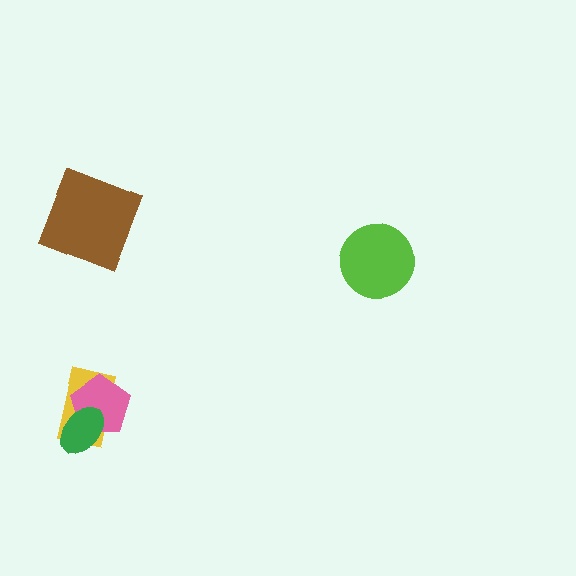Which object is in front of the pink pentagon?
The green ellipse is in front of the pink pentagon.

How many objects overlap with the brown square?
0 objects overlap with the brown square.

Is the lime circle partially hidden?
No, no other shape covers it.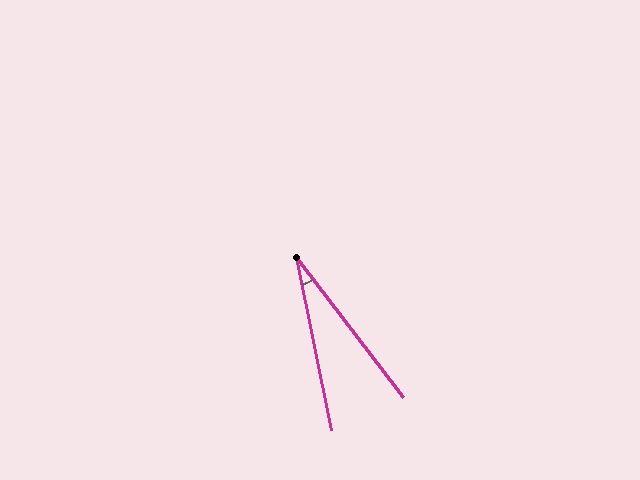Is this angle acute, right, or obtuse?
It is acute.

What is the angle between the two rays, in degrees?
Approximately 26 degrees.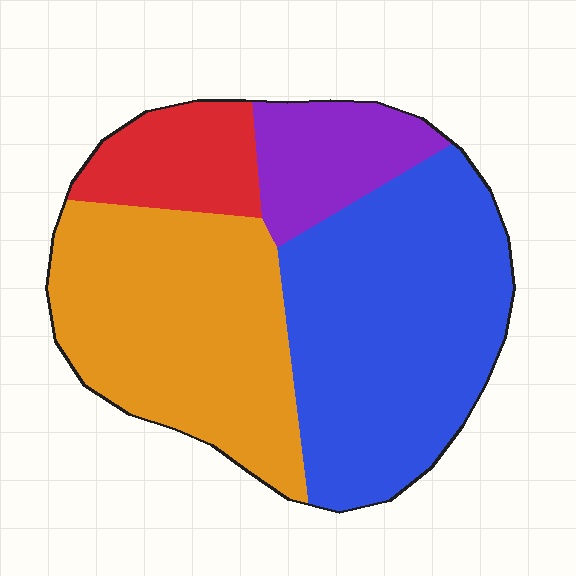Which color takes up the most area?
Blue, at roughly 40%.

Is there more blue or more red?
Blue.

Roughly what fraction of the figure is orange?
Orange covers roughly 35% of the figure.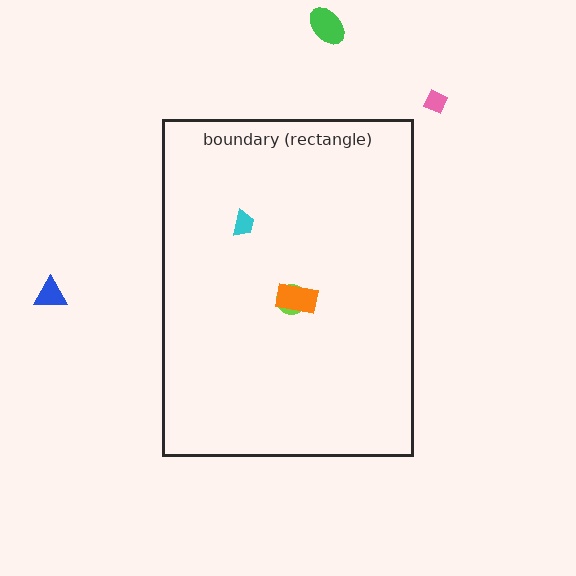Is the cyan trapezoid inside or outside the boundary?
Inside.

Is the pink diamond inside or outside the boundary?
Outside.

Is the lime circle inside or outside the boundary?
Inside.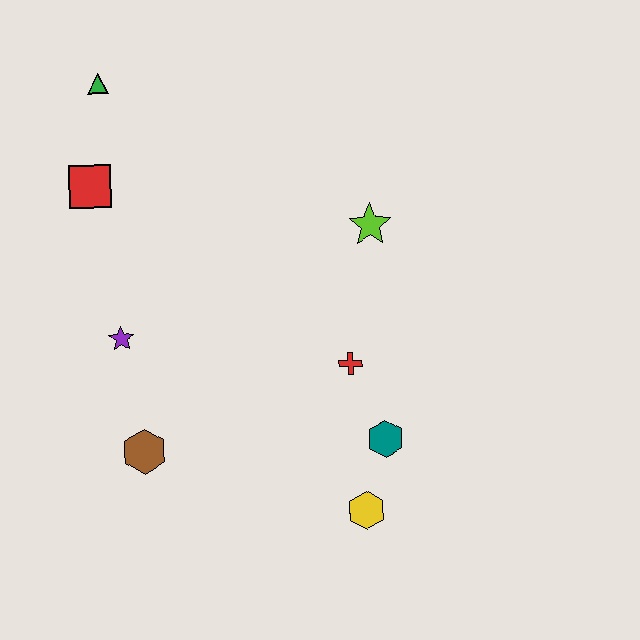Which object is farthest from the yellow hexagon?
The green triangle is farthest from the yellow hexagon.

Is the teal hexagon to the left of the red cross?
No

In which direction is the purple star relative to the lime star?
The purple star is to the left of the lime star.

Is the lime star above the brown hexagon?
Yes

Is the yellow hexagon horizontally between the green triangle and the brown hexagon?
No